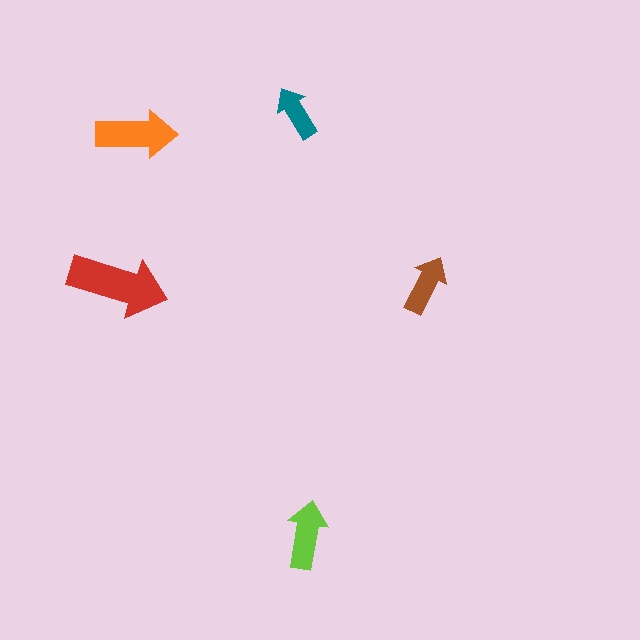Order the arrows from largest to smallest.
the red one, the orange one, the lime one, the brown one, the teal one.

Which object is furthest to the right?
The brown arrow is rightmost.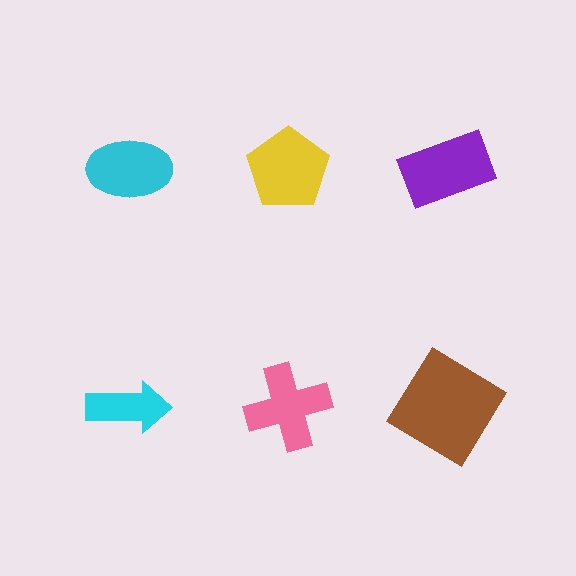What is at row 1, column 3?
A purple rectangle.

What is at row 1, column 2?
A yellow pentagon.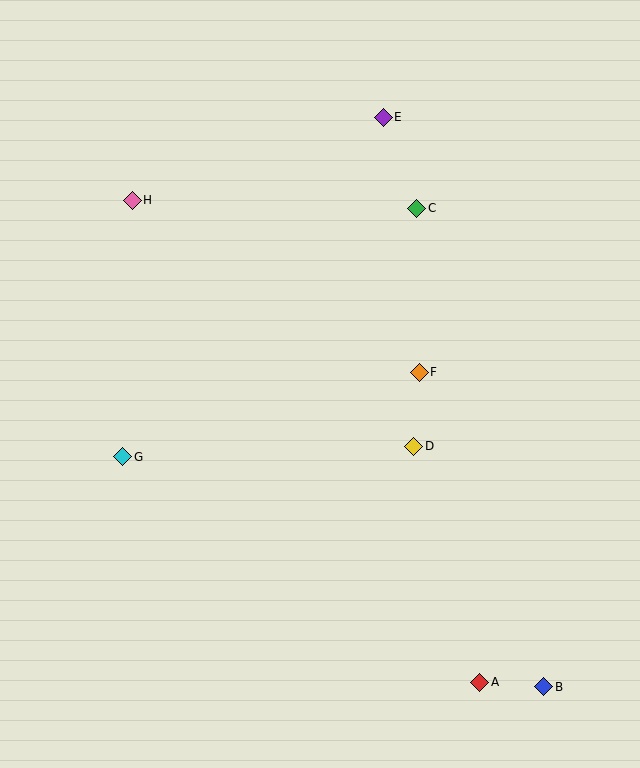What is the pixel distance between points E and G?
The distance between E and G is 428 pixels.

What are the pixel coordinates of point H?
Point H is at (132, 200).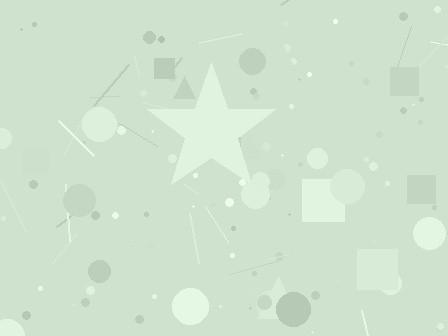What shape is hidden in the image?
A star is hidden in the image.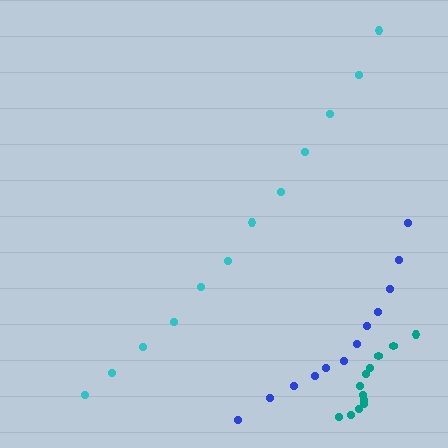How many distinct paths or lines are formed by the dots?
There are 3 distinct paths.